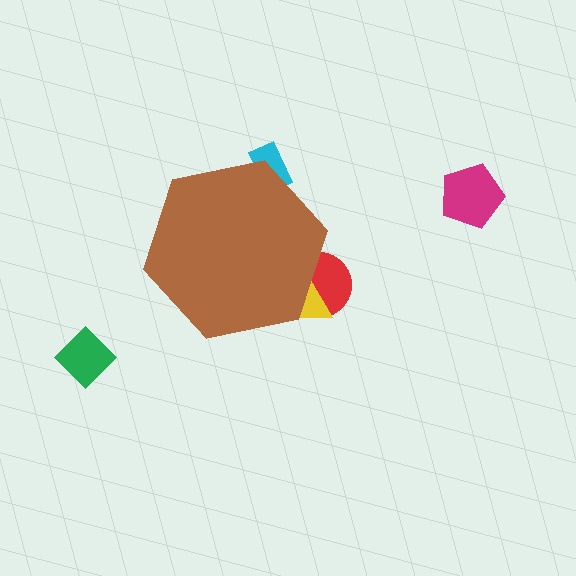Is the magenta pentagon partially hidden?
No, the magenta pentagon is fully visible.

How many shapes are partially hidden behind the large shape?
3 shapes are partially hidden.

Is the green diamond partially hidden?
No, the green diamond is fully visible.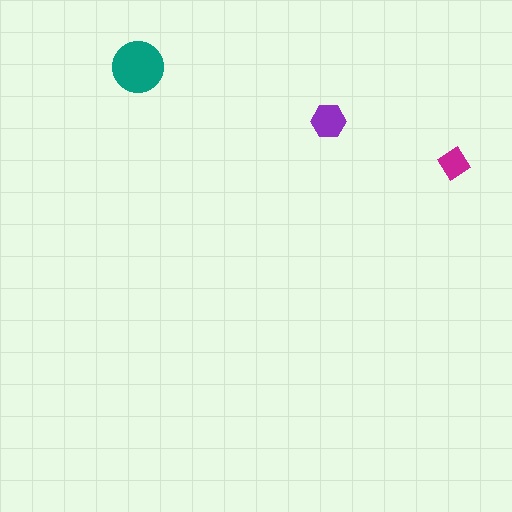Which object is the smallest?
The magenta diamond.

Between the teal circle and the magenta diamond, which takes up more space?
The teal circle.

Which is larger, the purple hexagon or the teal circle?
The teal circle.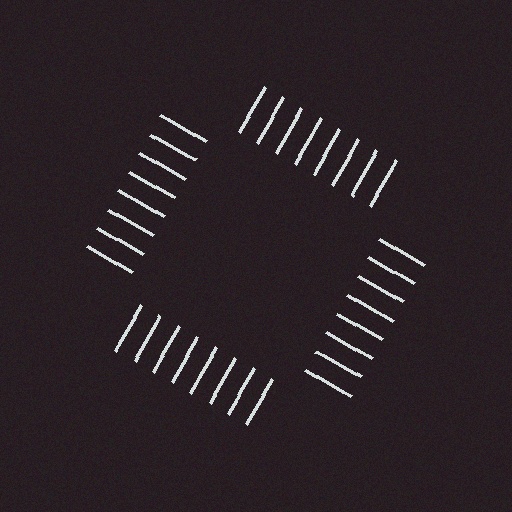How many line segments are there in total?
32 — 8 along each of the 4 edges.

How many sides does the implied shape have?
4 sides — the line-ends trace a square.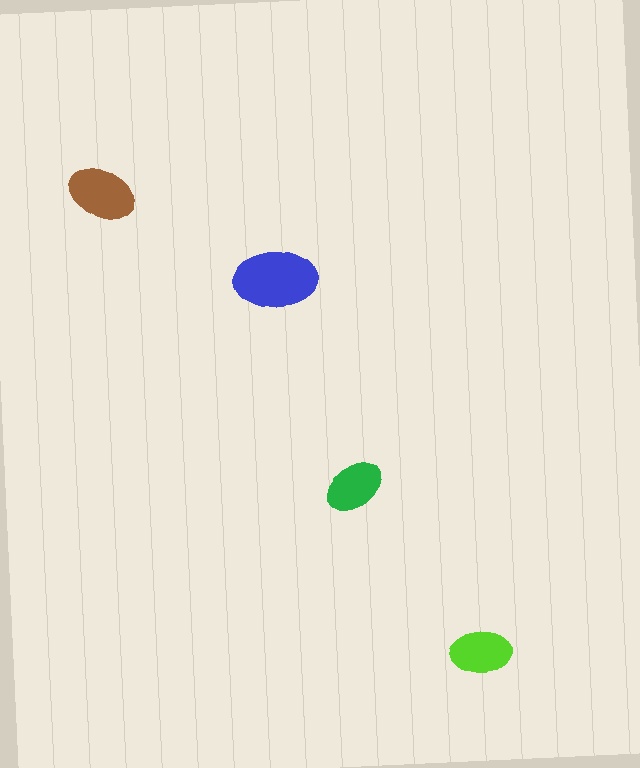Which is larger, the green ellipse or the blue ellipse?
The blue one.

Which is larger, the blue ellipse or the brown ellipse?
The blue one.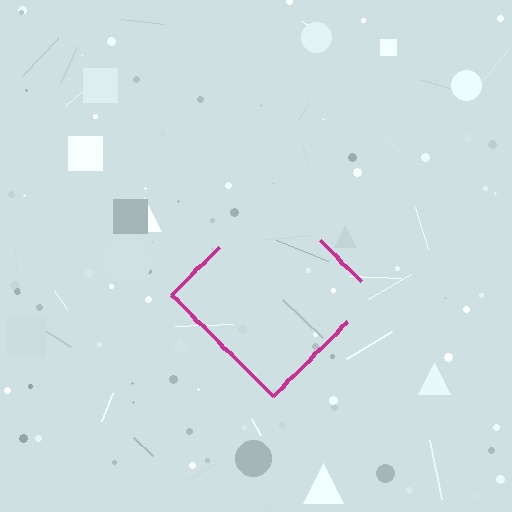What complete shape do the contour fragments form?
The contour fragments form a diamond.